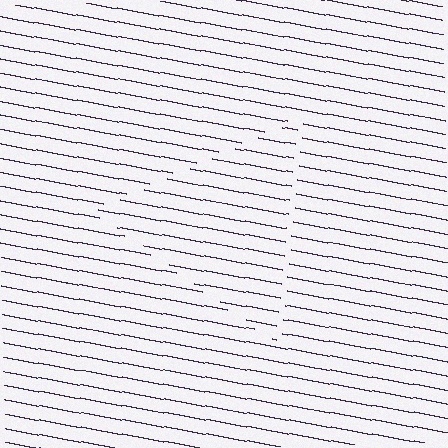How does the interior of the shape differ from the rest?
The interior of the shape contains the same grating, shifted by half a period — the contour is defined by the phase discontinuity where line-ends from the inner and outer gratings abut.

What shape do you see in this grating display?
An illusory triangle. The interior of the shape contains the same grating, shifted by half a period — the contour is defined by the phase discontinuity where line-ends from the inner and outer gratings abut.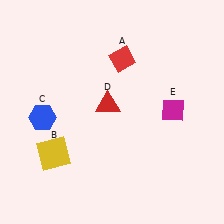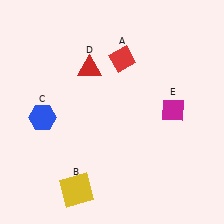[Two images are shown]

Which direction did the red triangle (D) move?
The red triangle (D) moved up.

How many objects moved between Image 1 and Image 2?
2 objects moved between the two images.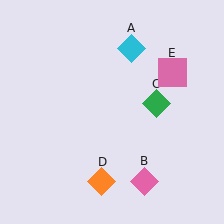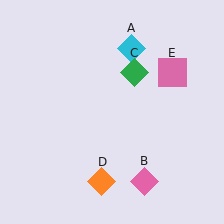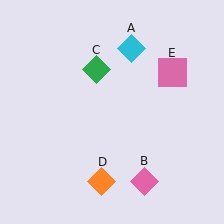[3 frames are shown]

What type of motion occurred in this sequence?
The green diamond (object C) rotated counterclockwise around the center of the scene.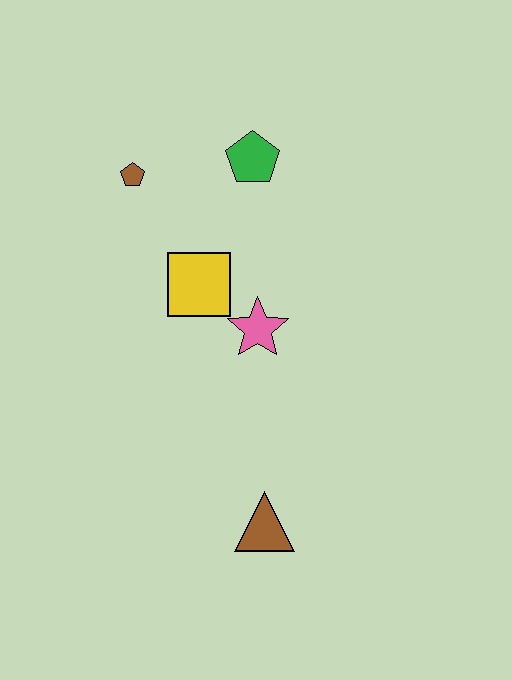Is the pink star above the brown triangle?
Yes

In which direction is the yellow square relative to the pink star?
The yellow square is to the left of the pink star.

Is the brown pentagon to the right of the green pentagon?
No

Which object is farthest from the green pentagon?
The brown triangle is farthest from the green pentagon.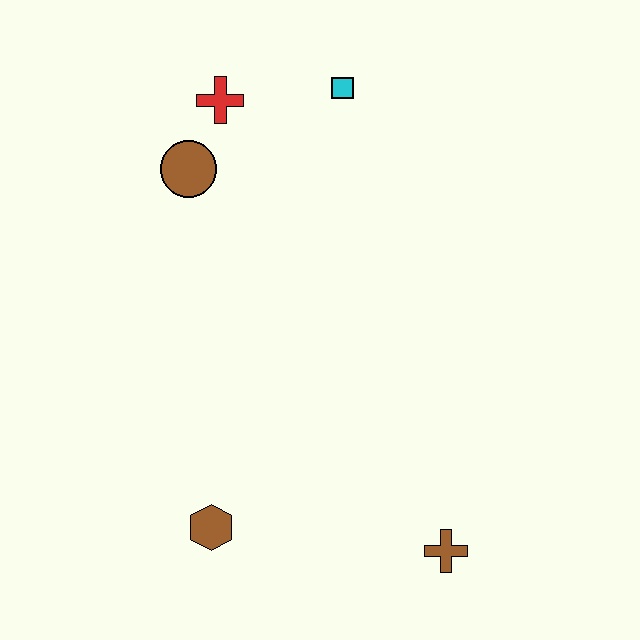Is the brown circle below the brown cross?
No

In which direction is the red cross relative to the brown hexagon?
The red cross is above the brown hexagon.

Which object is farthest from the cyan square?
The brown cross is farthest from the cyan square.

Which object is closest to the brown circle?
The red cross is closest to the brown circle.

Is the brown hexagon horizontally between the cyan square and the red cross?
No